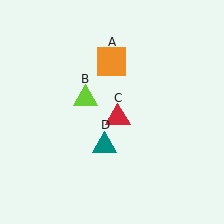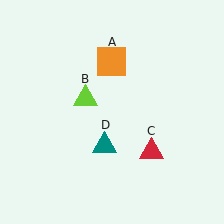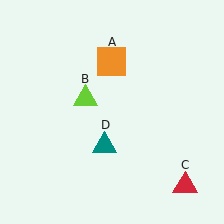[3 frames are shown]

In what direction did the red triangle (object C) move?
The red triangle (object C) moved down and to the right.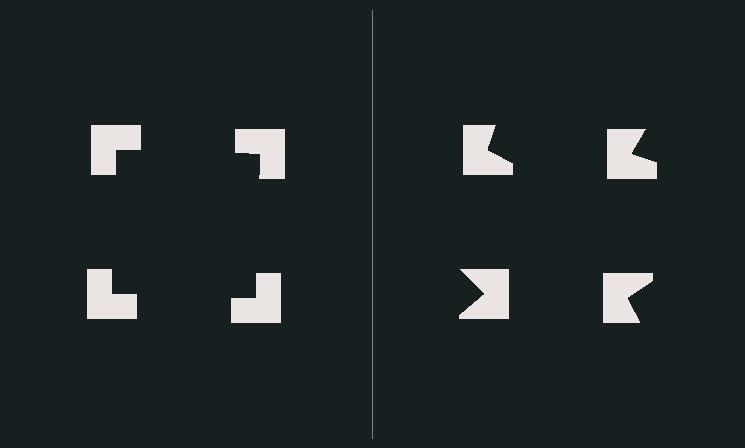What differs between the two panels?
The notched squares are positioned identically on both sides; only the wedge orientations differ. On the left they align to a square; on the right they are misaligned.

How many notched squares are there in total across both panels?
8 — 4 on each side.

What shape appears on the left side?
An illusory square.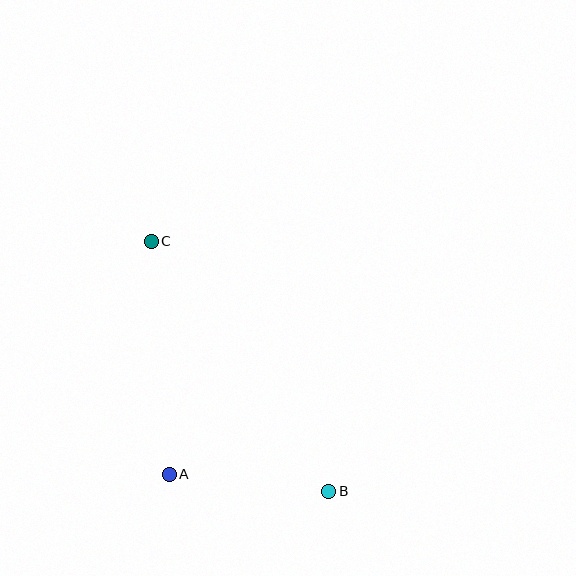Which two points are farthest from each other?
Points B and C are farthest from each other.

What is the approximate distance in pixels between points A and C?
The distance between A and C is approximately 234 pixels.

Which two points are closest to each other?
Points A and B are closest to each other.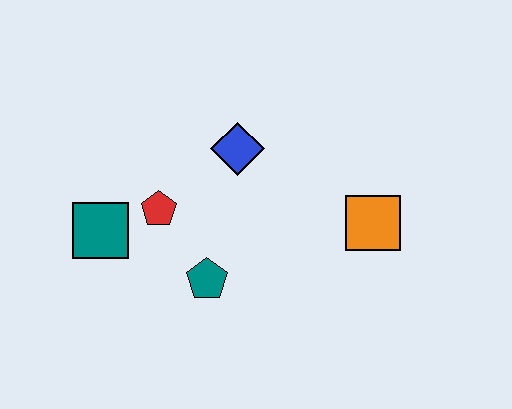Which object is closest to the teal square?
The red pentagon is closest to the teal square.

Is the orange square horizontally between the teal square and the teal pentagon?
No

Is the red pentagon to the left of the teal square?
No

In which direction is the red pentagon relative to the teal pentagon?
The red pentagon is above the teal pentagon.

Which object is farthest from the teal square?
The orange square is farthest from the teal square.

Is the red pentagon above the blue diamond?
No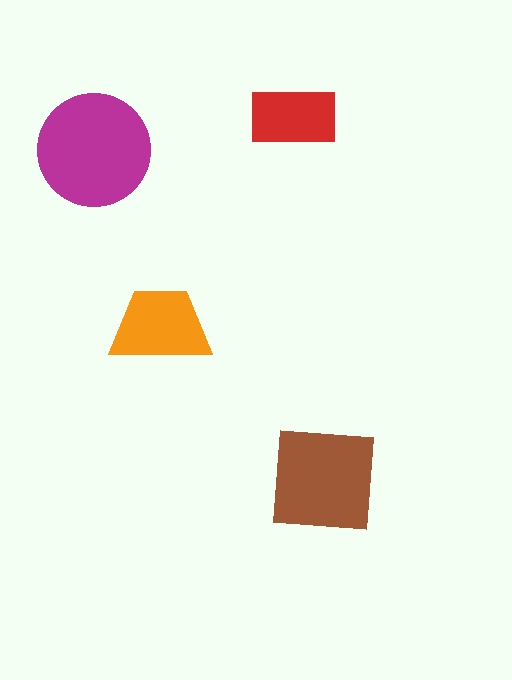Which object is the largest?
The magenta circle.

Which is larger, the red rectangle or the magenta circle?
The magenta circle.